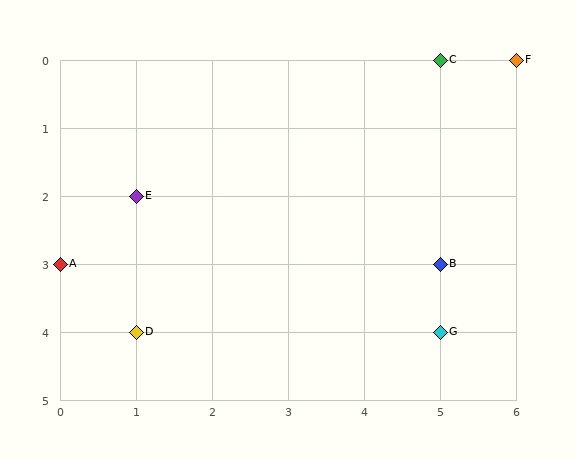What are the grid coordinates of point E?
Point E is at grid coordinates (1, 2).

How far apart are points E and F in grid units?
Points E and F are 5 columns and 2 rows apart (about 5.4 grid units diagonally).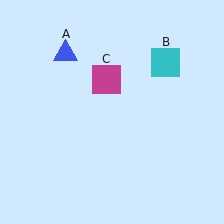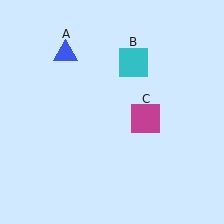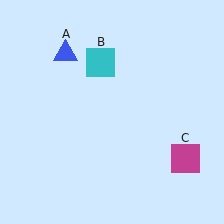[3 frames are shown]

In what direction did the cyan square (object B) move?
The cyan square (object B) moved left.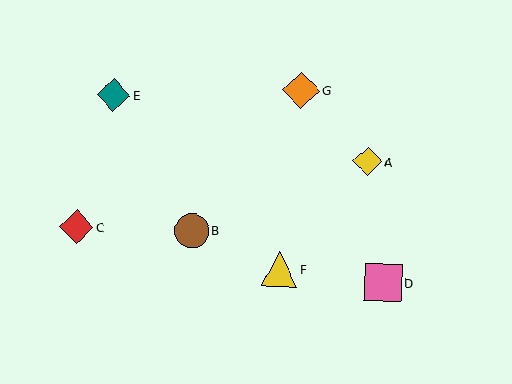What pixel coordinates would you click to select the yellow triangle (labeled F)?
Click at (280, 269) to select the yellow triangle F.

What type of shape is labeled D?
Shape D is a pink square.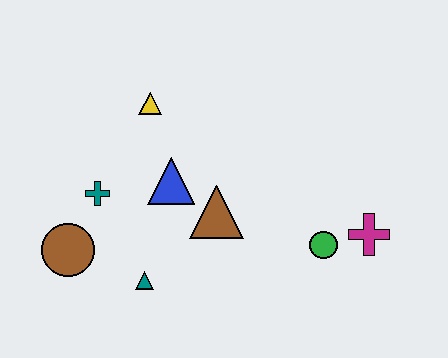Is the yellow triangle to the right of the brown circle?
Yes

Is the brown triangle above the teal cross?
No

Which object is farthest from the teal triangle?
The magenta cross is farthest from the teal triangle.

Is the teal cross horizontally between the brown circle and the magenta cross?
Yes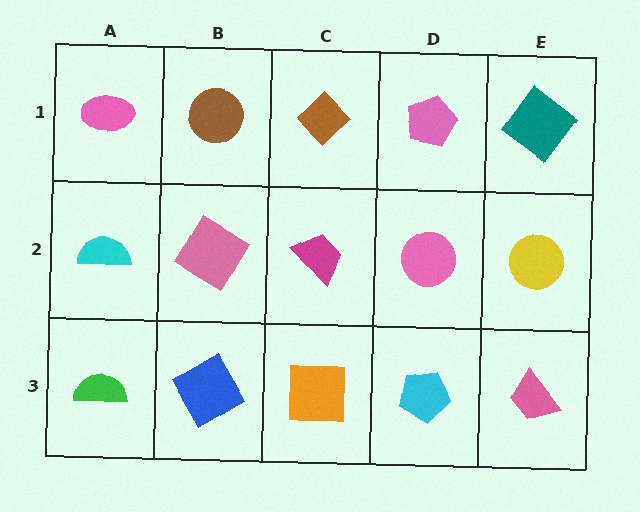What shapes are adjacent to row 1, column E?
A yellow circle (row 2, column E), a pink pentagon (row 1, column D).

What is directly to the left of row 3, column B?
A green semicircle.